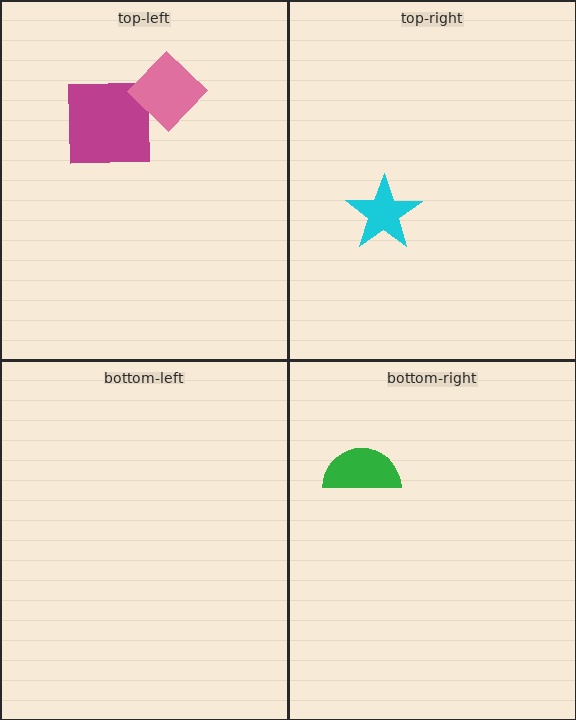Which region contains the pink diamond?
The top-left region.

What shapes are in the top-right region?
The cyan star.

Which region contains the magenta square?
The top-left region.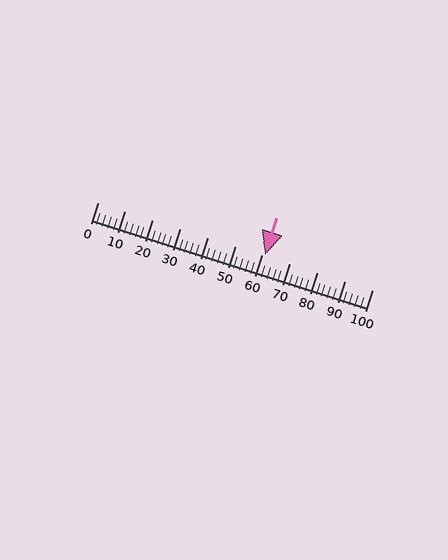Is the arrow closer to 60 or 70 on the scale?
The arrow is closer to 60.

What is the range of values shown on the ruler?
The ruler shows values from 0 to 100.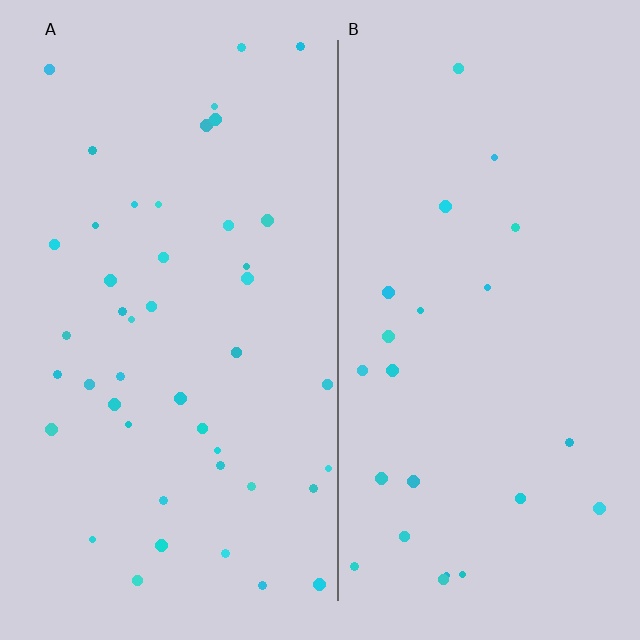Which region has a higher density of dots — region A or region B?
A (the left).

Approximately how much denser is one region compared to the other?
Approximately 1.9× — region A over region B.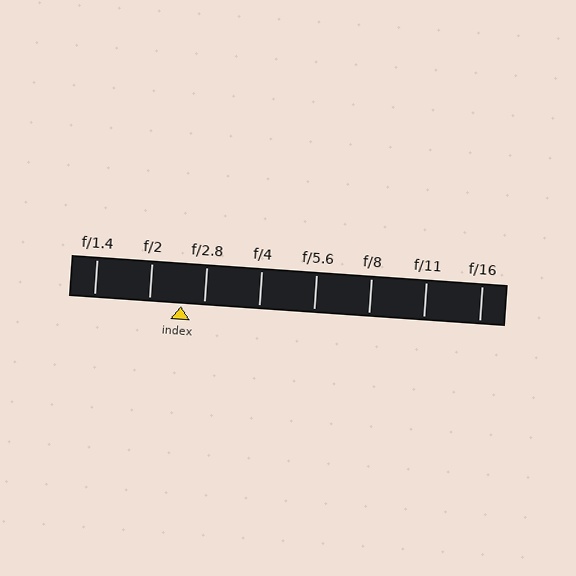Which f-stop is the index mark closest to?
The index mark is closest to f/2.8.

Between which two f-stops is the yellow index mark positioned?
The index mark is between f/2 and f/2.8.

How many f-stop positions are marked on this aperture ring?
There are 8 f-stop positions marked.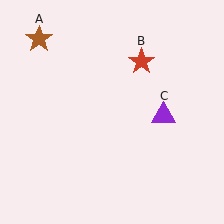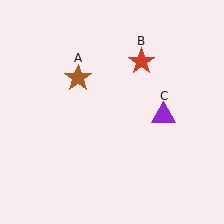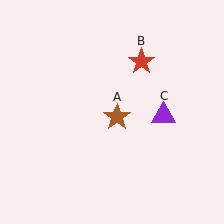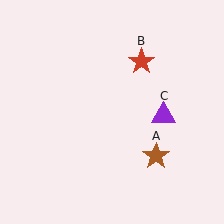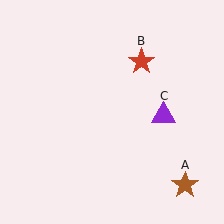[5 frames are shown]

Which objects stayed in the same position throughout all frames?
Red star (object B) and purple triangle (object C) remained stationary.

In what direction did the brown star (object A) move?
The brown star (object A) moved down and to the right.